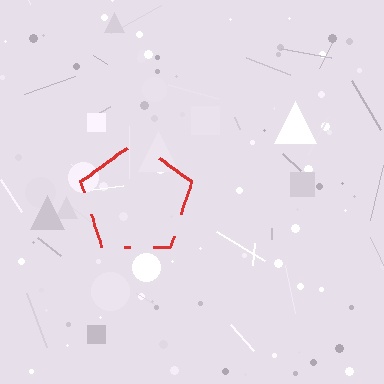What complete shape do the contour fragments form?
The contour fragments form a pentagon.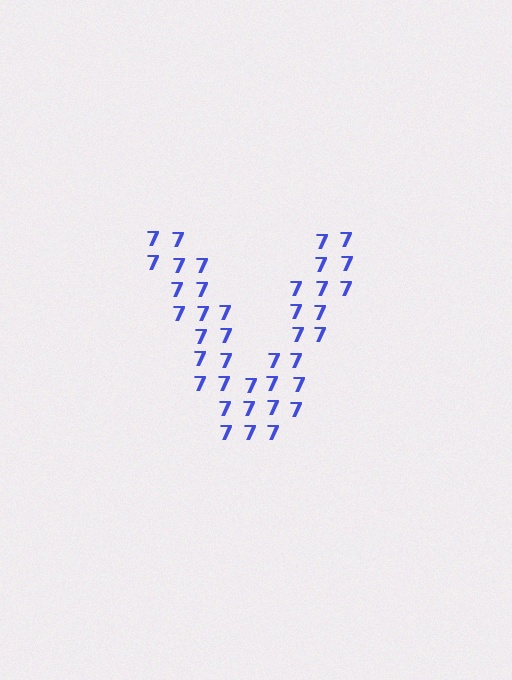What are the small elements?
The small elements are digit 7's.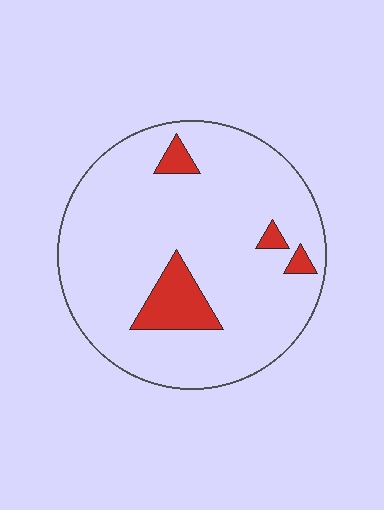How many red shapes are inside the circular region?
4.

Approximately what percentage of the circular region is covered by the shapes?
Approximately 10%.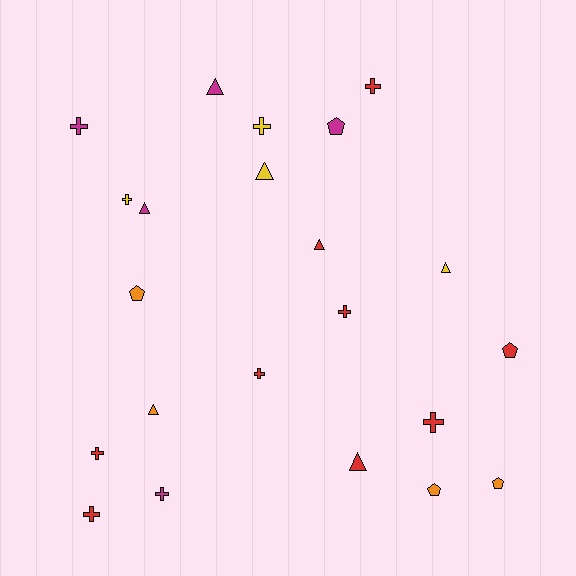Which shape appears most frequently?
Cross, with 10 objects.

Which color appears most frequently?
Red, with 9 objects.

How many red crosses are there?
There are 6 red crosses.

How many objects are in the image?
There are 22 objects.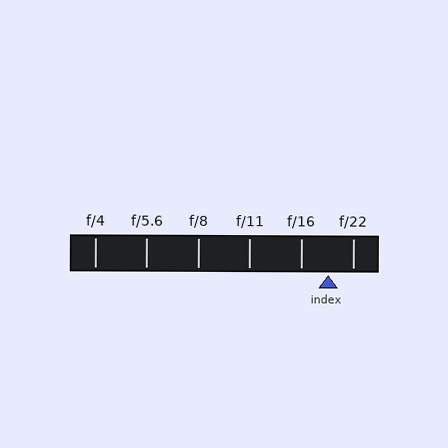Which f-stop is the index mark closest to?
The index mark is closest to f/22.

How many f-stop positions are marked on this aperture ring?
There are 6 f-stop positions marked.